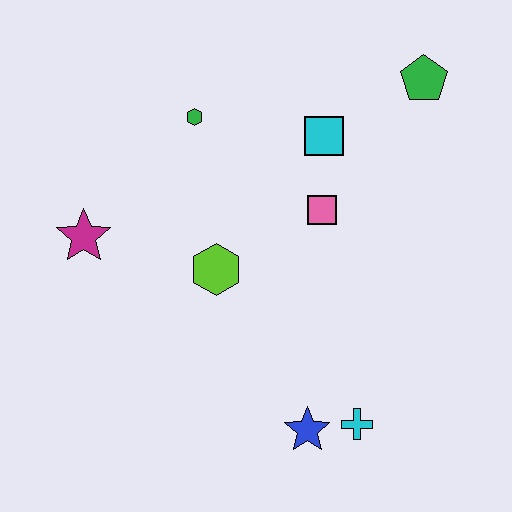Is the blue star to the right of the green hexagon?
Yes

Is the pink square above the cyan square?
No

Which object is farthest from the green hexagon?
The cyan cross is farthest from the green hexagon.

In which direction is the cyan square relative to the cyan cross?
The cyan square is above the cyan cross.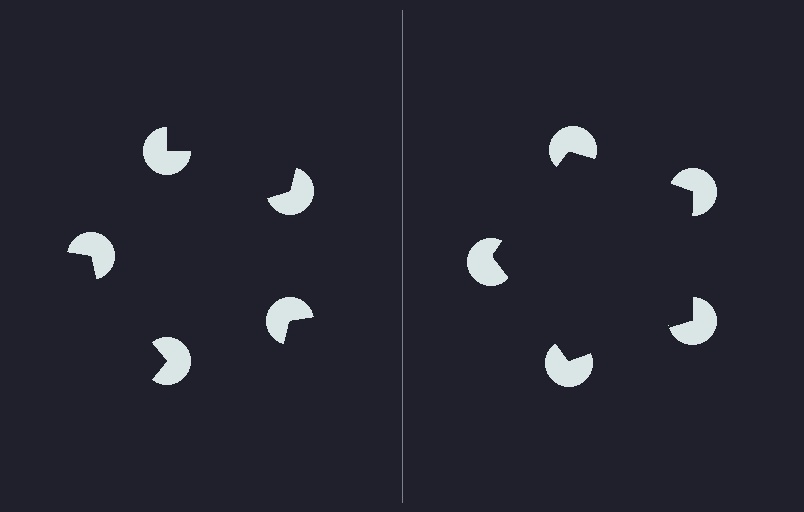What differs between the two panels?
The pac-man discs are positioned identically on both sides; only the wedge orientations differ. On the right they align to a pentagon; on the left they are misaligned.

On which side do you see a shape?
An illusory pentagon appears on the right side. On the left side the wedge cuts are rotated, so no coherent shape forms.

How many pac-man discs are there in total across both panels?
10 — 5 on each side.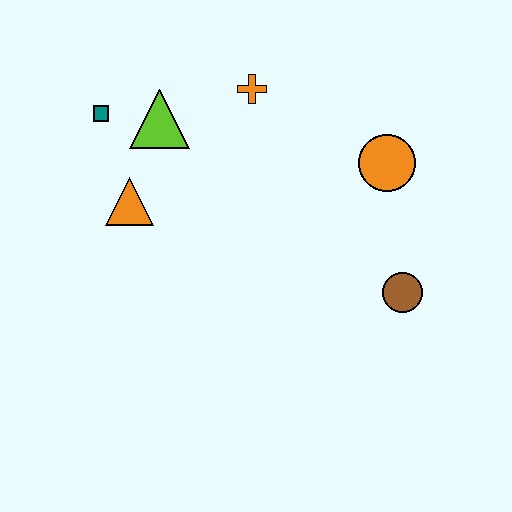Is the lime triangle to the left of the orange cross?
Yes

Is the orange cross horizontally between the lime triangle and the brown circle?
Yes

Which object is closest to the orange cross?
The lime triangle is closest to the orange cross.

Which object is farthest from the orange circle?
The teal square is farthest from the orange circle.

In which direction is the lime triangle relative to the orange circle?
The lime triangle is to the left of the orange circle.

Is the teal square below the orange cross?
Yes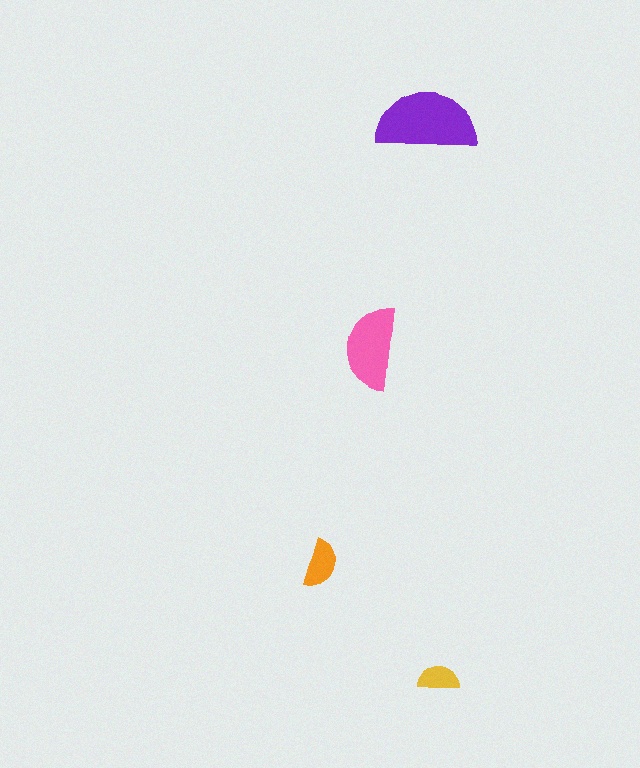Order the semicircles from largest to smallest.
the purple one, the pink one, the orange one, the yellow one.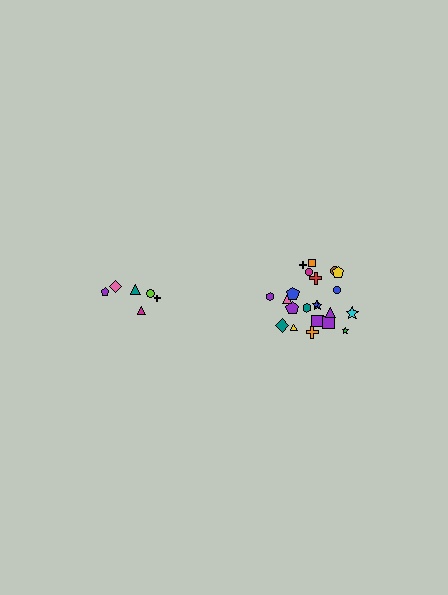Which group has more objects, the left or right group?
The right group.